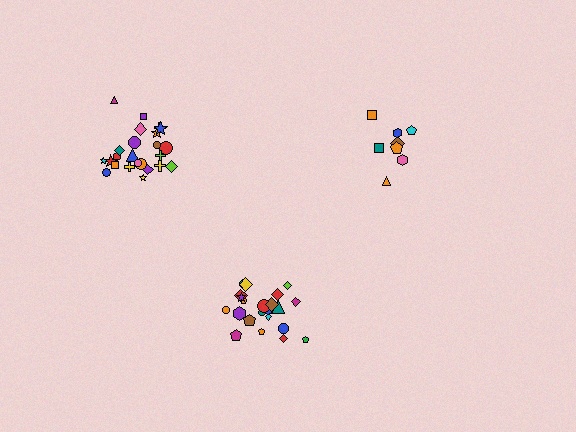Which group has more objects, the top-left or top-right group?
The top-left group.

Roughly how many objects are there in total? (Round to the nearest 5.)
Roughly 55 objects in total.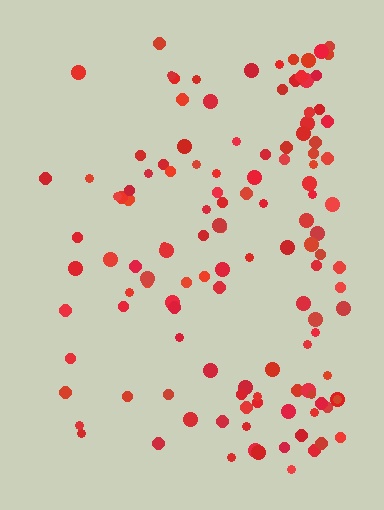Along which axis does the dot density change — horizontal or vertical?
Horizontal.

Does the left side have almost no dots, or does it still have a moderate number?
Still a moderate number, just noticeably fewer than the right.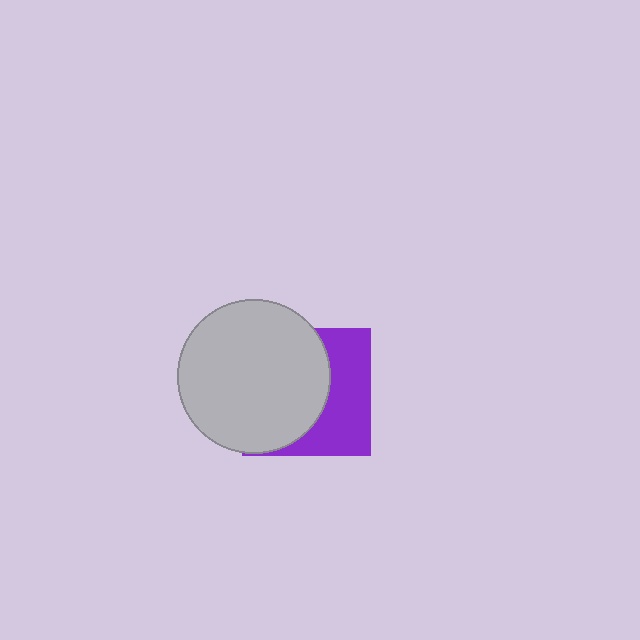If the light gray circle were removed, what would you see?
You would see the complete purple square.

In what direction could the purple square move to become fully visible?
The purple square could move right. That would shift it out from behind the light gray circle entirely.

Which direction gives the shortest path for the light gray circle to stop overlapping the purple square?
Moving left gives the shortest separation.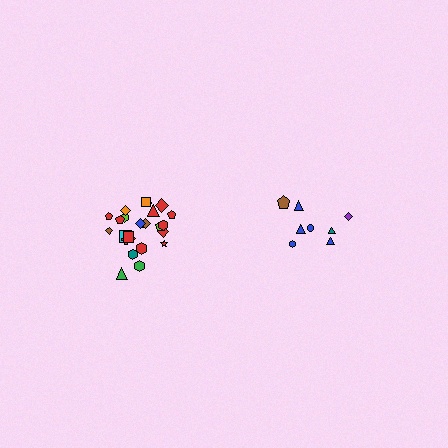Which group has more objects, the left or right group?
The left group.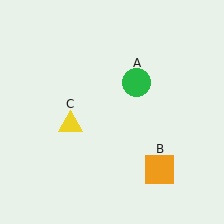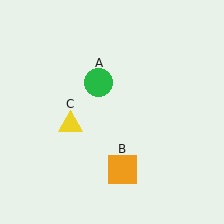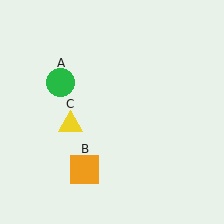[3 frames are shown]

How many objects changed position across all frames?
2 objects changed position: green circle (object A), orange square (object B).